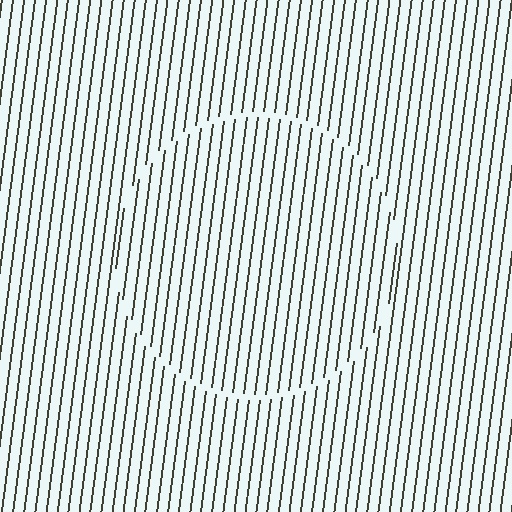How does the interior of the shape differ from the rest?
The interior of the shape contains the same grating, shifted by half a period — the contour is defined by the phase discontinuity where line-ends from the inner and outer gratings abut.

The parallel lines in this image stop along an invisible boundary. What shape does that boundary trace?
An illusory circle. The interior of the shape contains the same grating, shifted by half a period — the contour is defined by the phase discontinuity where line-ends from the inner and outer gratings abut.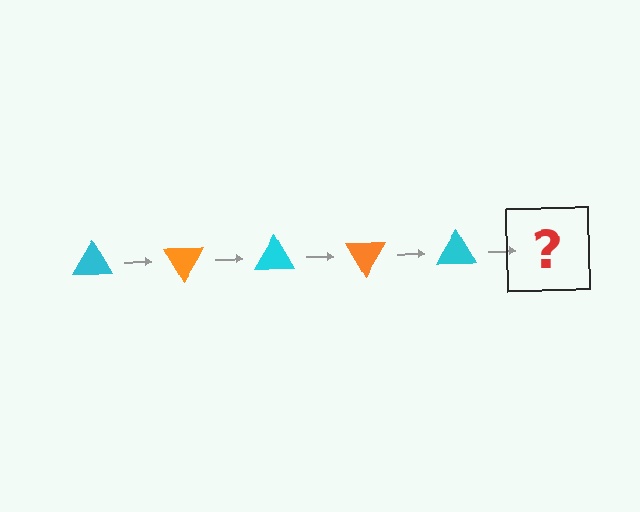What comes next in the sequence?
The next element should be an orange triangle, rotated 300 degrees from the start.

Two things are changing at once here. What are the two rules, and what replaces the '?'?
The two rules are that it rotates 60 degrees each step and the color cycles through cyan and orange. The '?' should be an orange triangle, rotated 300 degrees from the start.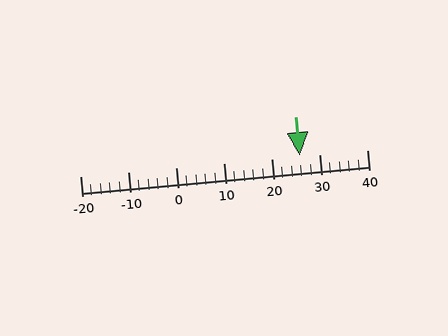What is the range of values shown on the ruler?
The ruler shows values from -20 to 40.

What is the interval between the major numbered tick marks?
The major tick marks are spaced 10 units apart.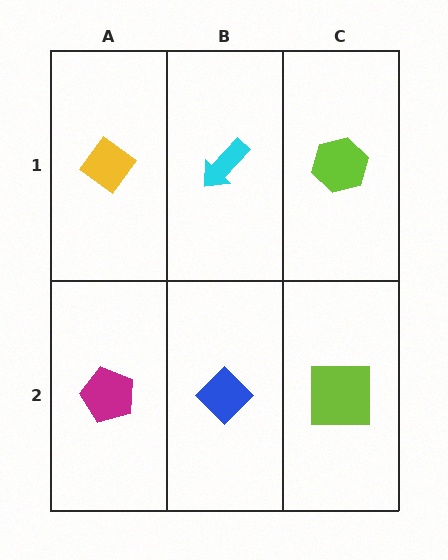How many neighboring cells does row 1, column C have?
2.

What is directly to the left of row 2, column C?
A blue diamond.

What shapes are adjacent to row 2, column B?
A cyan arrow (row 1, column B), a magenta pentagon (row 2, column A), a lime square (row 2, column C).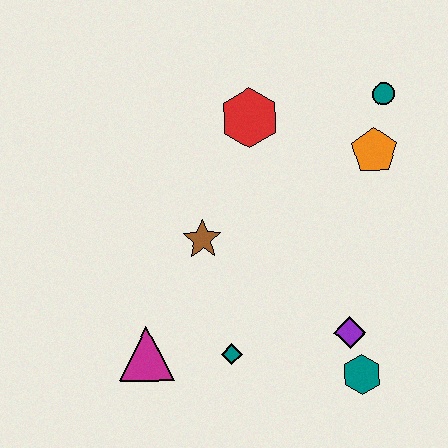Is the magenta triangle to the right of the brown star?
No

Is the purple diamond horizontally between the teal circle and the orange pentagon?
No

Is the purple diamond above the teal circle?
No